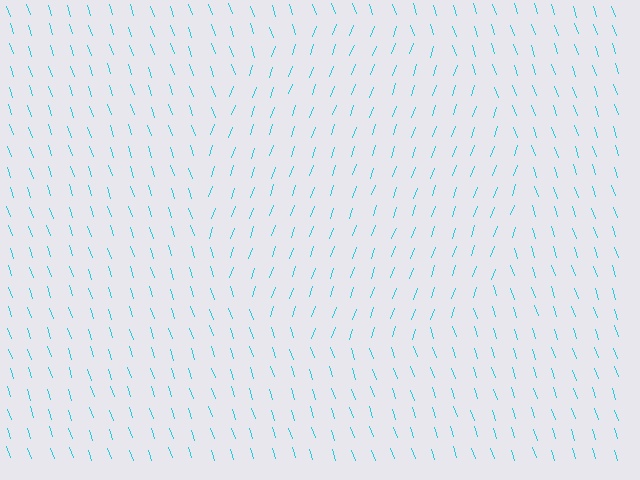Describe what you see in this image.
The image is filled with small cyan line segments. A circle region in the image has lines oriented differently from the surrounding lines, creating a visible texture boundary.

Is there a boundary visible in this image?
Yes, there is a texture boundary formed by a change in line orientation.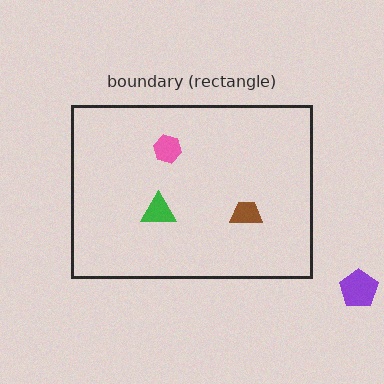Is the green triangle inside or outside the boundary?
Inside.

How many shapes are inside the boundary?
3 inside, 1 outside.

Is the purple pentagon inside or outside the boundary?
Outside.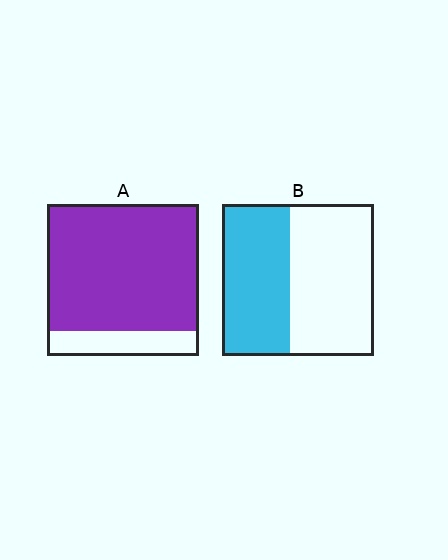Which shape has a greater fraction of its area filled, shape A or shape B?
Shape A.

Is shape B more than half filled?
No.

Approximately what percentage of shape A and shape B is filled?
A is approximately 85% and B is approximately 45%.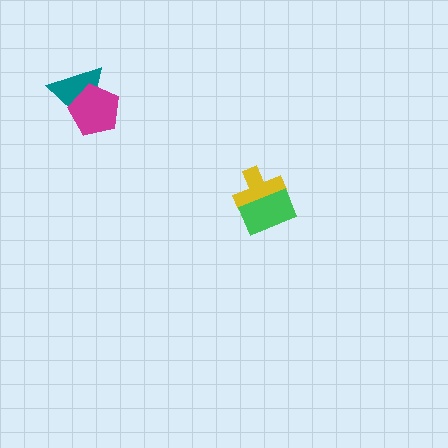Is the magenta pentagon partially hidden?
No, no other shape covers it.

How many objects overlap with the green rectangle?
1 object overlaps with the green rectangle.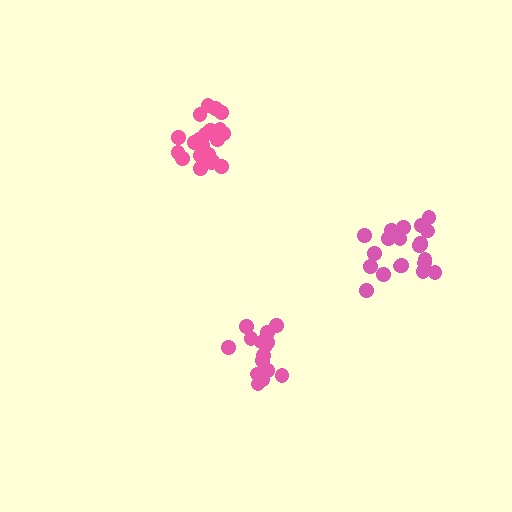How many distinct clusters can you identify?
There are 3 distinct clusters.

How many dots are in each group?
Group 1: 21 dots, Group 2: 21 dots, Group 3: 15 dots (57 total).